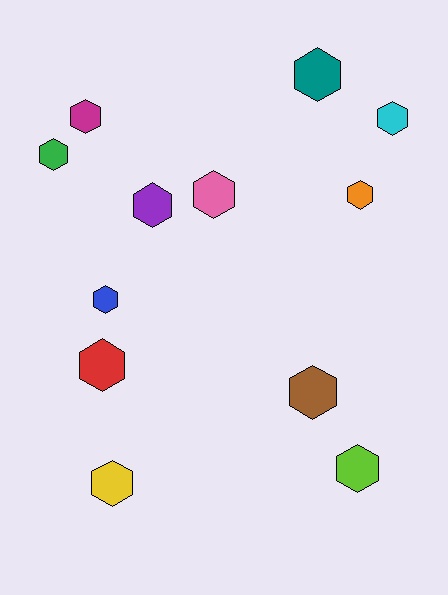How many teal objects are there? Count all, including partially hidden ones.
There is 1 teal object.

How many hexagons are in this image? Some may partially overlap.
There are 12 hexagons.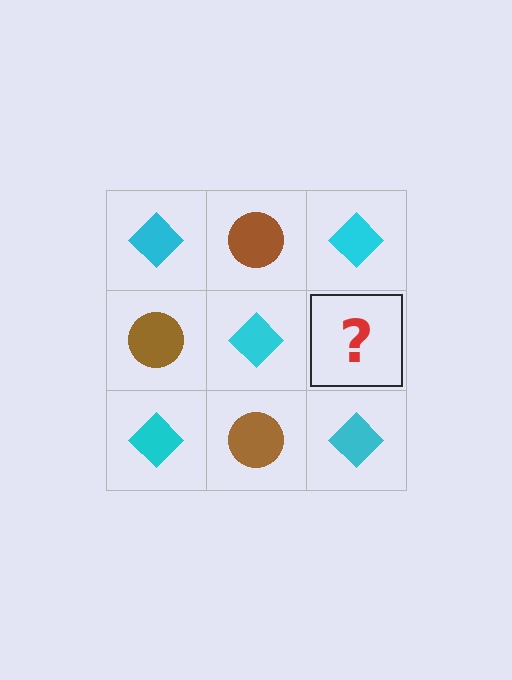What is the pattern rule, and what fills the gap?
The rule is that it alternates cyan diamond and brown circle in a checkerboard pattern. The gap should be filled with a brown circle.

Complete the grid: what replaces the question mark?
The question mark should be replaced with a brown circle.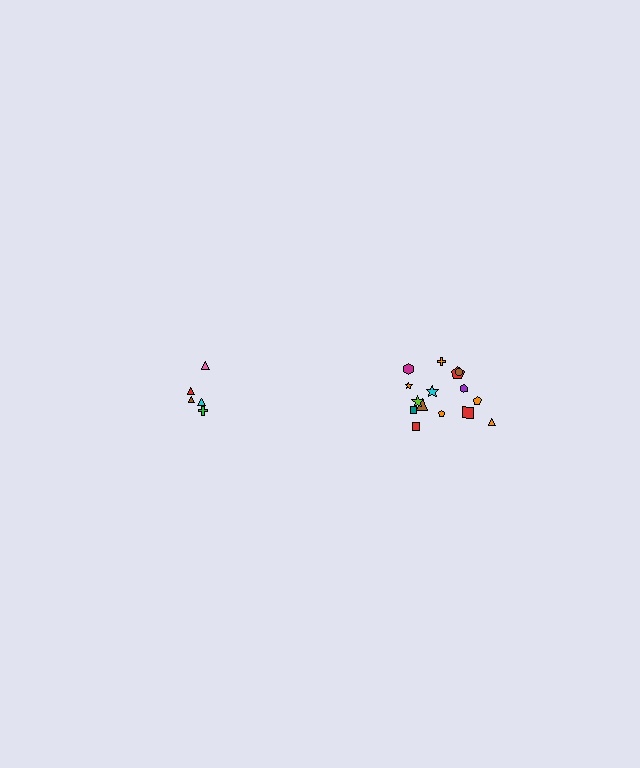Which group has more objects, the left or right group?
The right group.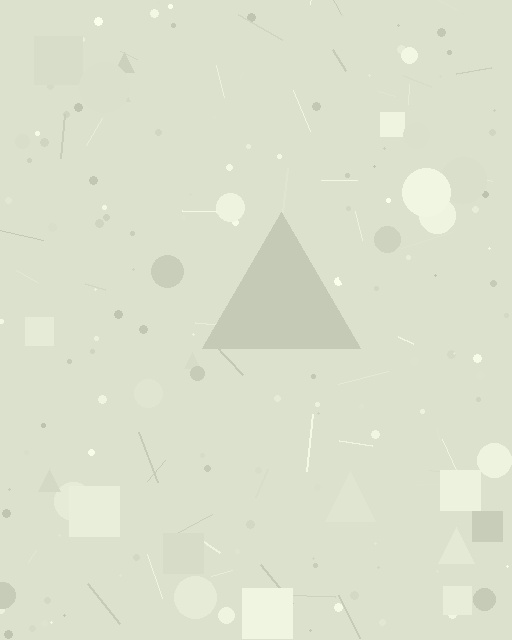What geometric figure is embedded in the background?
A triangle is embedded in the background.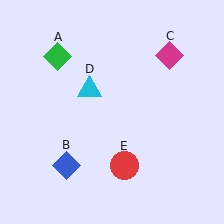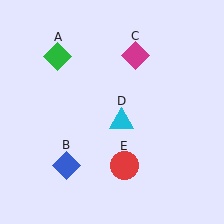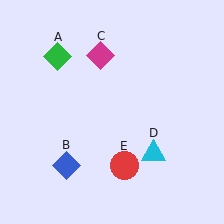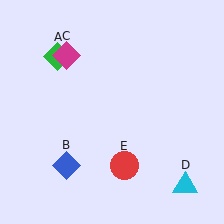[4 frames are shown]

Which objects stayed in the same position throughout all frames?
Green diamond (object A) and blue diamond (object B) and red circle (object E) remained stationary.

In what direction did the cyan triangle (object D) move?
The cyan triangle (object D) moved down and to the right.